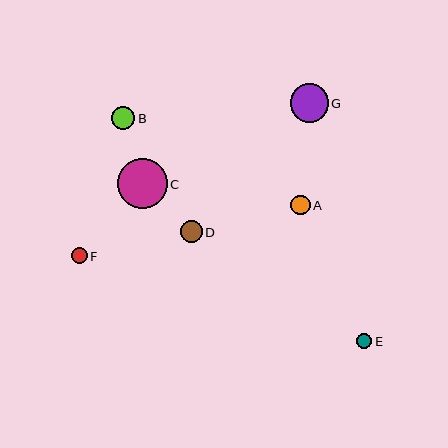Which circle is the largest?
Circle C is the largest with a size of approximately 49 pixels.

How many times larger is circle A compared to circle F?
Circle A is approximately 1.2 times the size of circle F.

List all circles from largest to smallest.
From largest to smallest: C, G, B, D, A, F, E.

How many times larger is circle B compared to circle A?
Circle B is approximately 1.2 times the size of circle A.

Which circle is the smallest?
Circle E is the smallest with a size of approximately 15 pixels.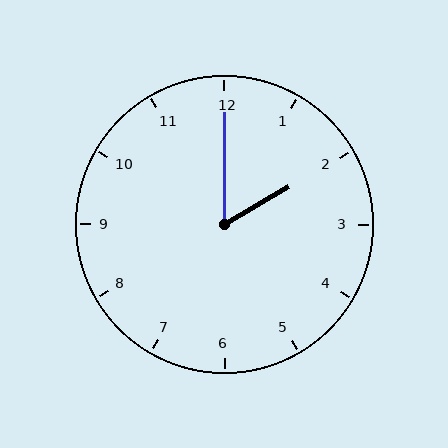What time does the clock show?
2:00.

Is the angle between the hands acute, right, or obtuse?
It is acute.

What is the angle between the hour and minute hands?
Approximately 60 degrees.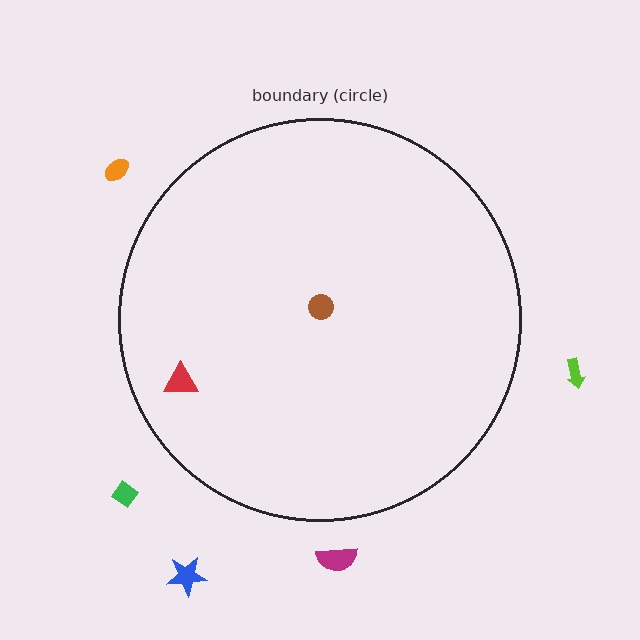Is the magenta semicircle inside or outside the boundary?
Outside.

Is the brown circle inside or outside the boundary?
Inside.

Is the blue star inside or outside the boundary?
Outside.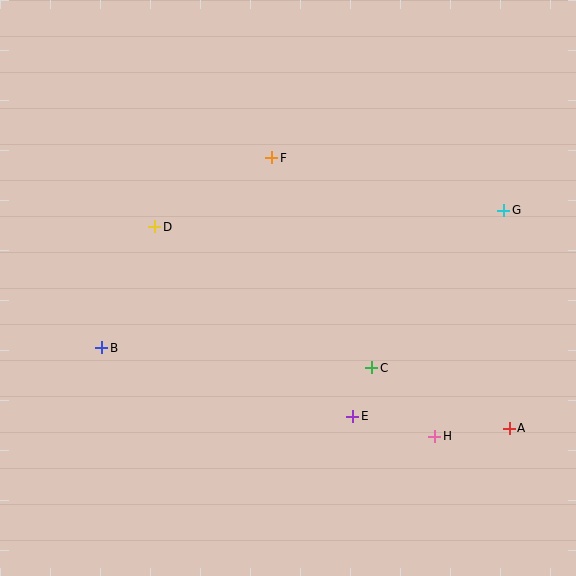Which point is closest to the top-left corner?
Point D is closest to the top-left corner.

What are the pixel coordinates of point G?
Point G is at (504, 210).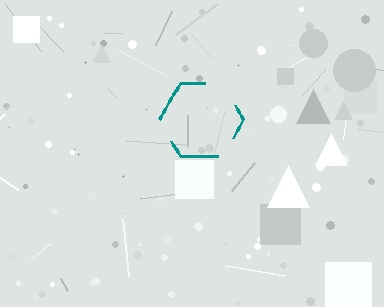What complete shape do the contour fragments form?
The contour fragments form a hexagon.